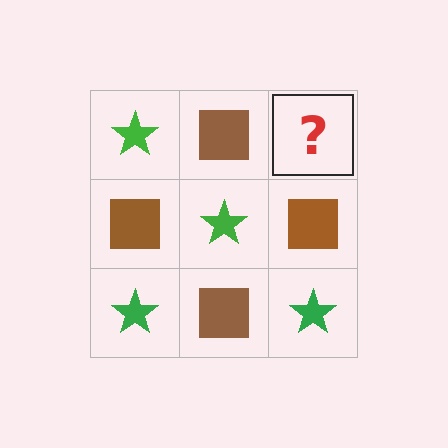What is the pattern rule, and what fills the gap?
The rule is that it alternates green star and brown square in a checkerboard pattern. The gap should be filled with a green star.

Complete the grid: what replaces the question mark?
The question mark should be replaced with a green star.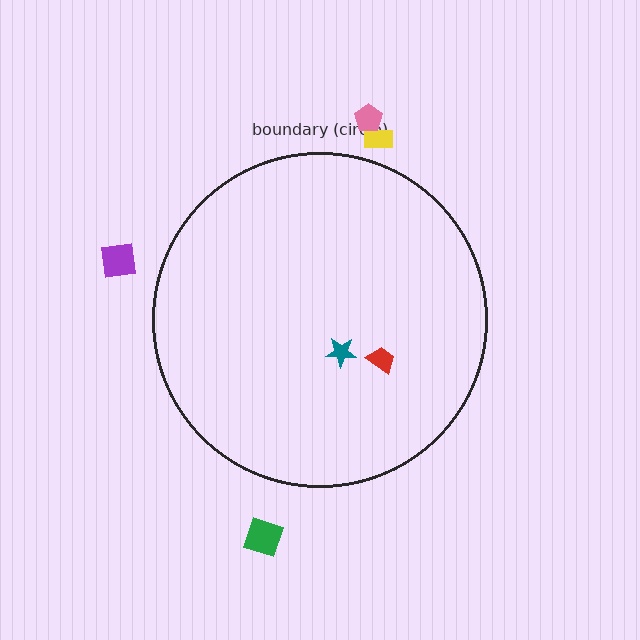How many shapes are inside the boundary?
2 inside, 4 outside.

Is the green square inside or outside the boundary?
Outside.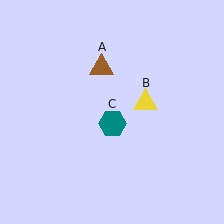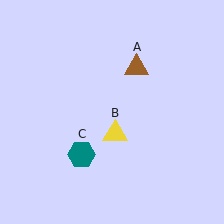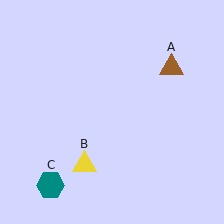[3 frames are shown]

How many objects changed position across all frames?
3 objects changed position: brown triangle (object A), yellow triangle (object B), teal hexagon (object C).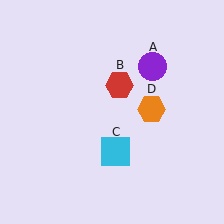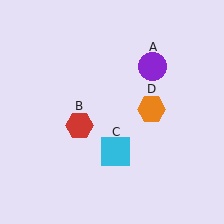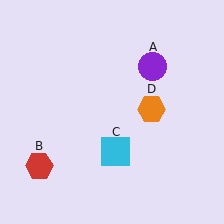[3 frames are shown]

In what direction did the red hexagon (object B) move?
The red hexagon (object B) moved down and to the left.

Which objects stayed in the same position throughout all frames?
Purple circle (object A) and cyan square (object C) and orange hexagon (object D) remained stationary.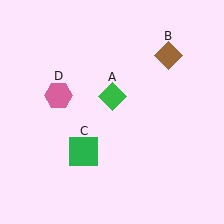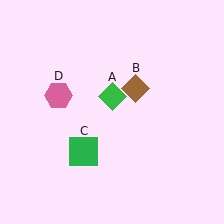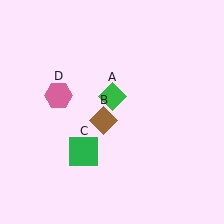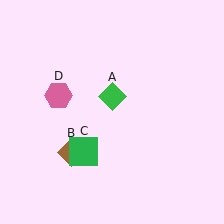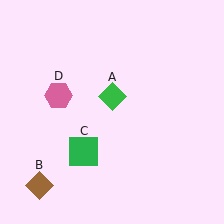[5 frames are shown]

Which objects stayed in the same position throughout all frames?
Green diamond (object A) and green square (object C) and pink hexagon (object D) remained stationary.